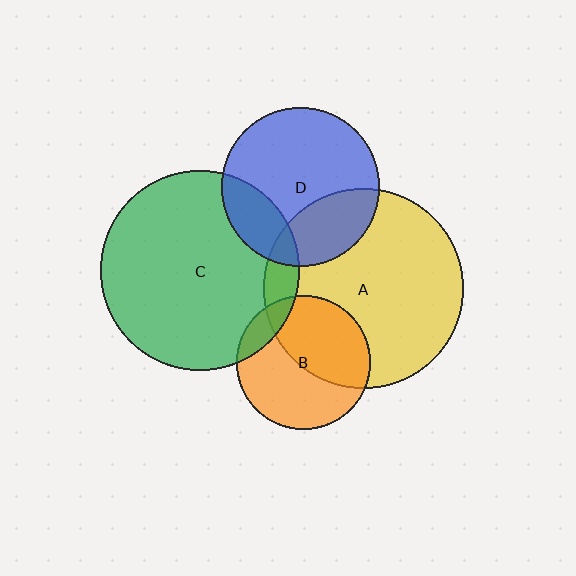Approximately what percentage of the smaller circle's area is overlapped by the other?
Approximately 30%.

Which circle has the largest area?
Circle A (yellow).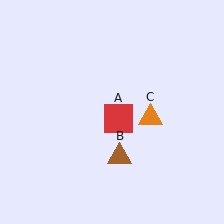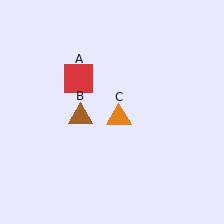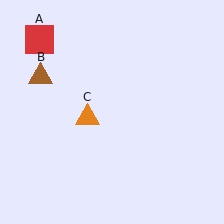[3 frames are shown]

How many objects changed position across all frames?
3 objects changed position: red square (object A), brown triangle (object B), orange triangle (object C).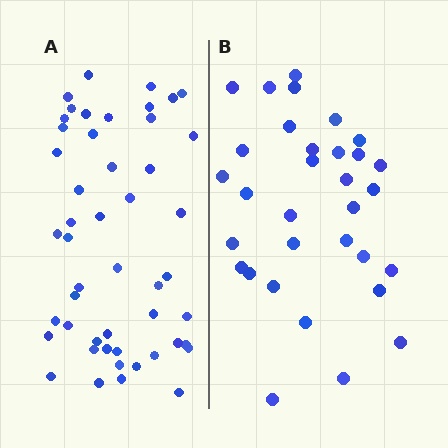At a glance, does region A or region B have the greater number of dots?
Region A (the left region) has more dots.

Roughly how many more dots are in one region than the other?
Region A has approximately 15 more dots than region B.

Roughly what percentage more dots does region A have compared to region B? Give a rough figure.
About 55% more.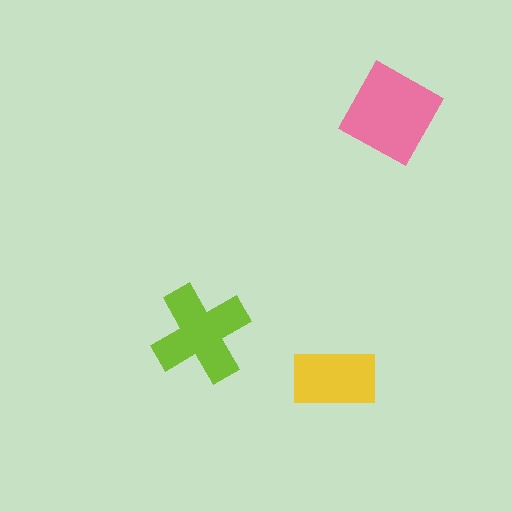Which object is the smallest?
The yellow rectangle.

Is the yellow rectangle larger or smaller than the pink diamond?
Smaller.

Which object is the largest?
The pink diamond.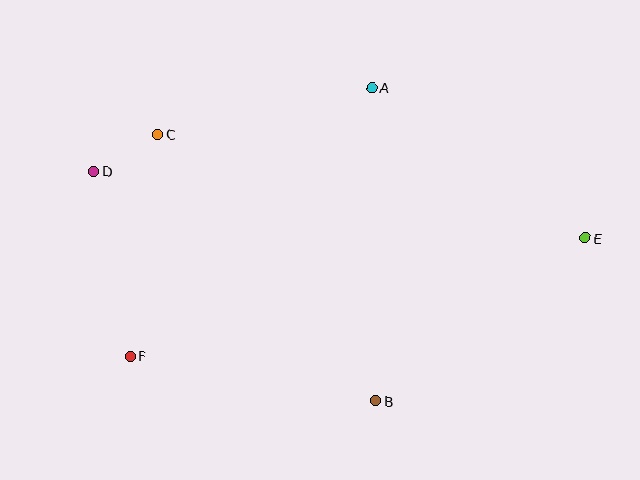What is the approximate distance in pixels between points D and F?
The distance between D and F is approximately 188 pixels.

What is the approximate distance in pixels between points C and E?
The distance between C and E is approximately 440 pixels.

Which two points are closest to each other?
Points C and D are closest to each other.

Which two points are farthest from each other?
Points D and E are farthest from each other.